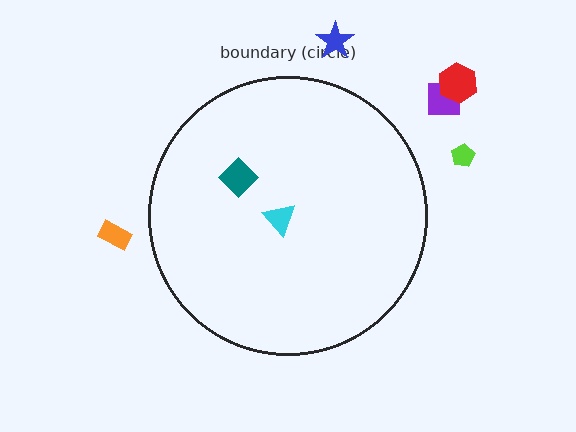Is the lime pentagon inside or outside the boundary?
Outside.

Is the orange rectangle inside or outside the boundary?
Outside.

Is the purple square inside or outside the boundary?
Outside.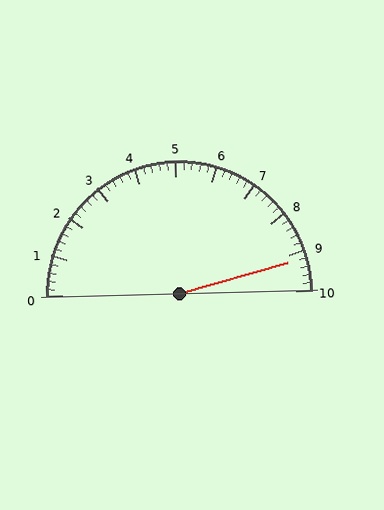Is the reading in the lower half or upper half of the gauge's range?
The reading is in the upper half of the range (0 to 10).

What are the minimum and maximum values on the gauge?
The gauge ranges from 0 to 10.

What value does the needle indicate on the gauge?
The needle indicates approximately 9.2.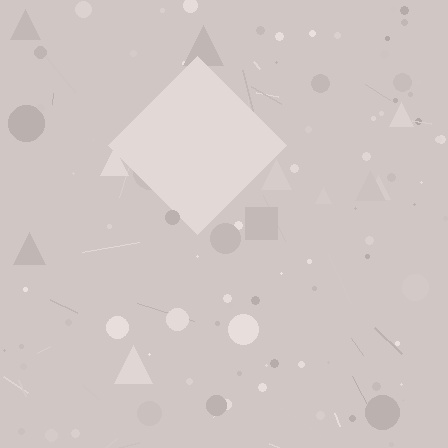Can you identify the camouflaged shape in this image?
The camouflaged shape is a diamond.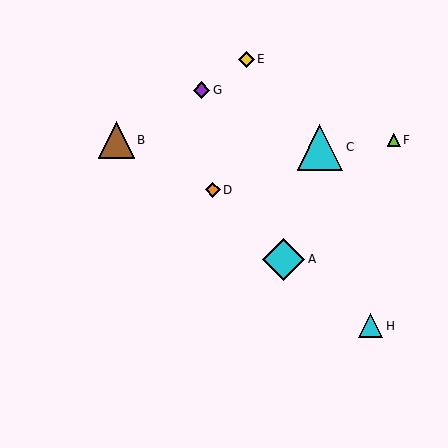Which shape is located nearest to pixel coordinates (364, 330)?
The cyan triangle (labeled H) at (371, 326) is nearest to that location.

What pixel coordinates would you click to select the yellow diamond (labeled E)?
Click at (246, 59) to select the yellow diamond E.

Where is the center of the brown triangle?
The center of the brown triangle is at (116, 140).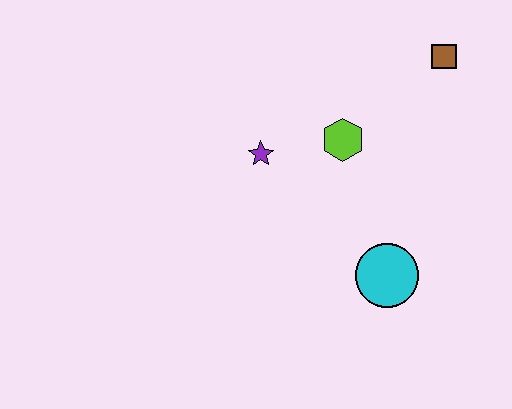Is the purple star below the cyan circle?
No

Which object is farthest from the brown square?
The cyan circle is farthest from the brown square.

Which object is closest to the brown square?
The lime hexagon is closest to the brown square.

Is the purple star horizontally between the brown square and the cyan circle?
No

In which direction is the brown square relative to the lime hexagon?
The brown square is to the right of the lime hexagon.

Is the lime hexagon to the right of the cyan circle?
No